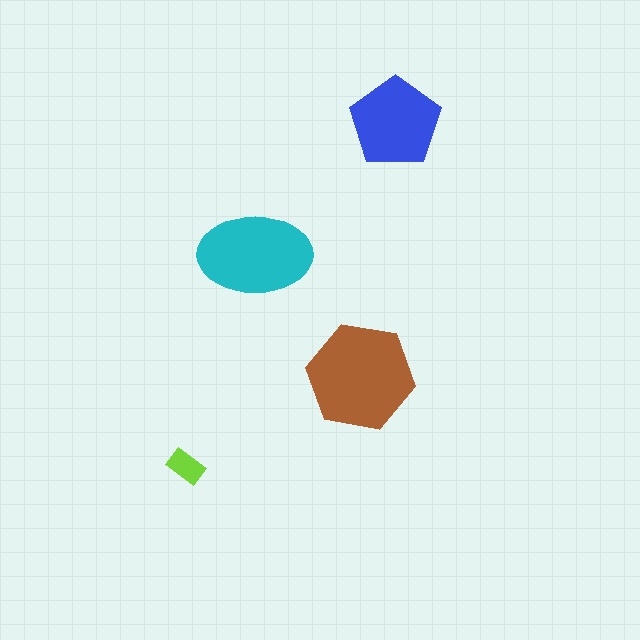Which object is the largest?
The brown hexagon.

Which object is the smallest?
The lime rectangle.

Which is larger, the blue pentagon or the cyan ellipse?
The cyan ellipse.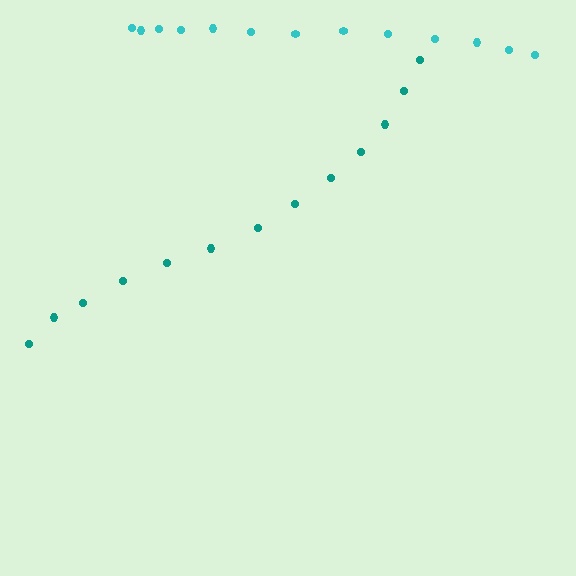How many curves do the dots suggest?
There are 2 distinct paths.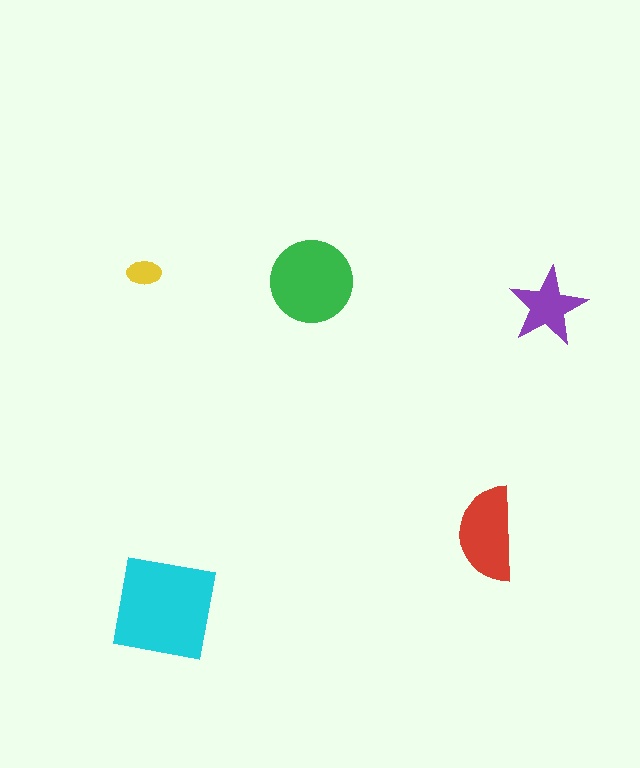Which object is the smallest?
The yellow ellipse.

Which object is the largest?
The cyan square.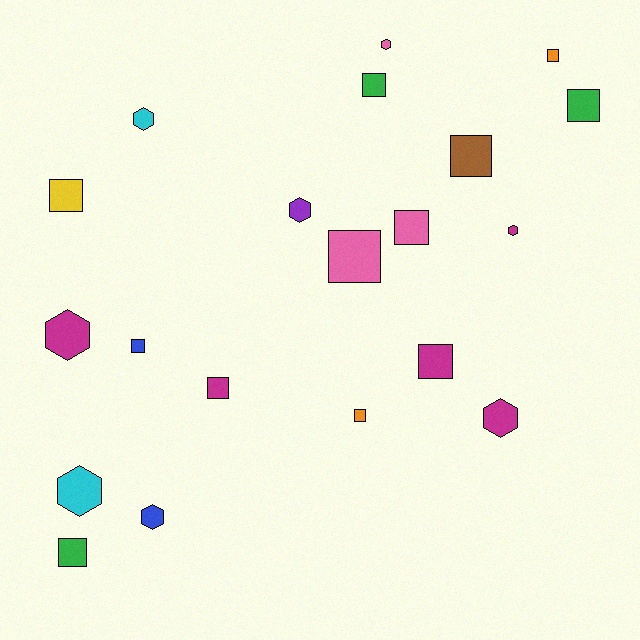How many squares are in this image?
There are 12 squares.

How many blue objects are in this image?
There are 2 blue objects.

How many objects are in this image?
There are 20 objects.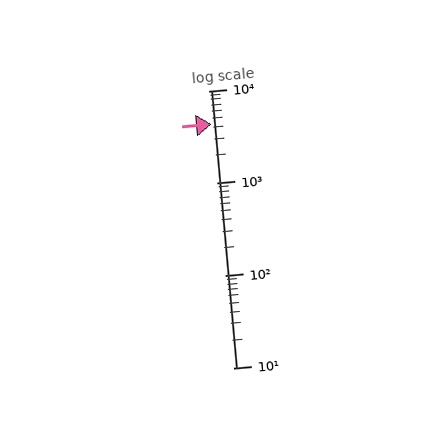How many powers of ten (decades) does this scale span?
The scale spans 3 decades, from 10 to 10000.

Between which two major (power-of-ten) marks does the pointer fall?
The pointer is between 1000 and 10000.